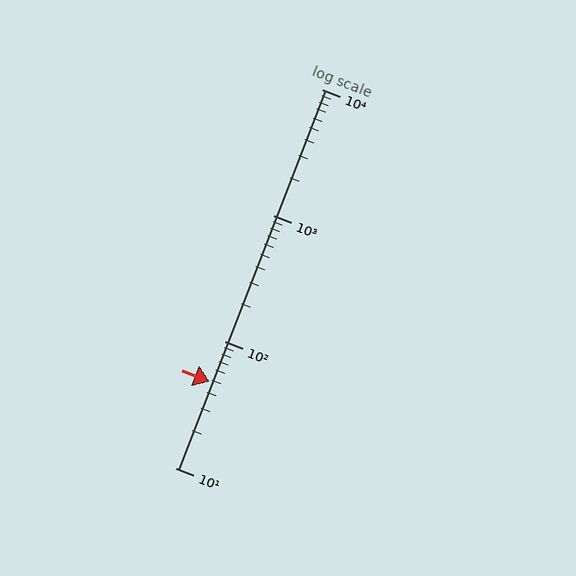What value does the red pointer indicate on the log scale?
The pointer indicates approximately 48.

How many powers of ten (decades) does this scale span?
The scale spans 3 decades, from 10 to 10000.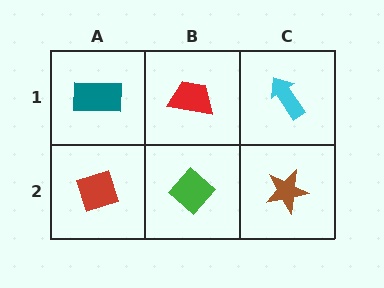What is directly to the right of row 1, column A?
A red trapezoid.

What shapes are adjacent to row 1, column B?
A green diamond (row 2, column B), a teal rectangle (row 1, column A), a cyan arrow (row 1, column C).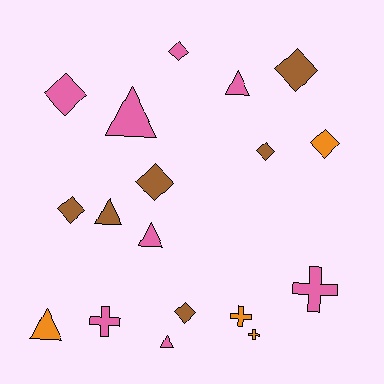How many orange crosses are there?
There are 2 orange crosses.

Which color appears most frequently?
Pink, with 8 objects.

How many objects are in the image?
There are 18 objects.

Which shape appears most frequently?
Diamond, with 8 objects.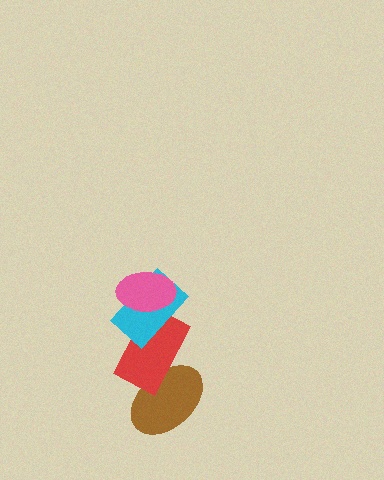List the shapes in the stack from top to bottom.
From top to bottom: the pink ellipse, the cyan rectangle, the red rectangle, the brown ellipse.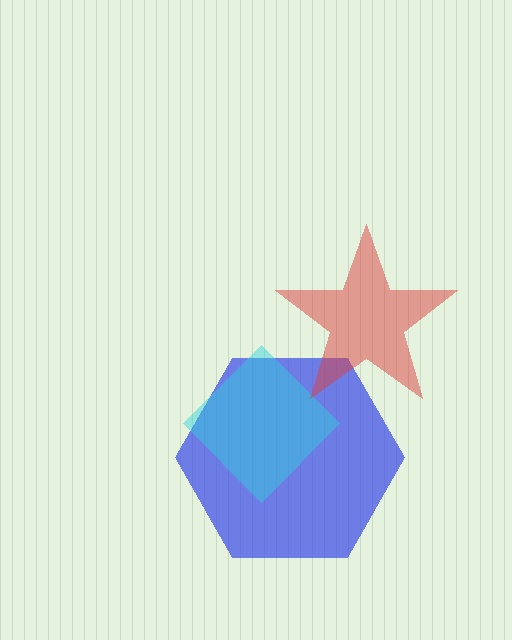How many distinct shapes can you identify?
There are 3 distinct shapes: a blue hexagon, a cyan diamond, a red star.